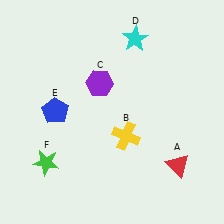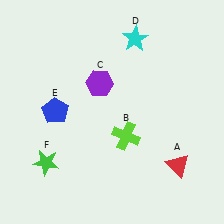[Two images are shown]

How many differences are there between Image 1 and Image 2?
There is 1 difference between the two images.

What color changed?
The cross (B) changed from yellow in Image 1 to lime in Image 2.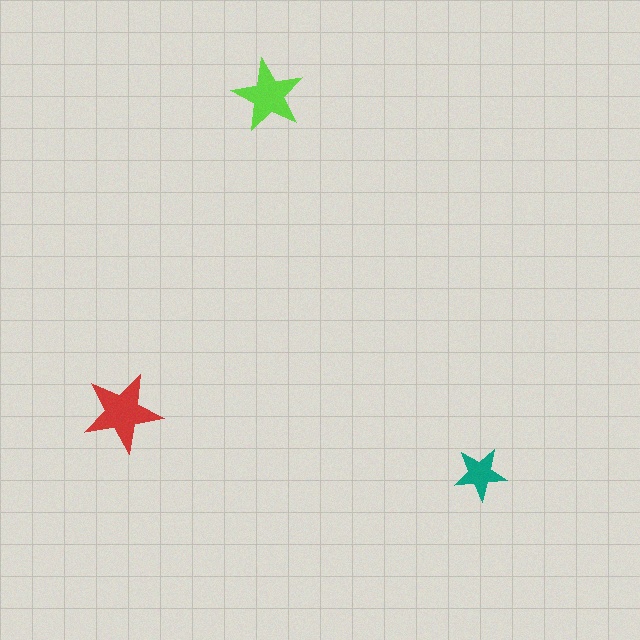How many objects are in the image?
There are 3 objects in the image.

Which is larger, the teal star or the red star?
The red one.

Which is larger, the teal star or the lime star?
The lime one.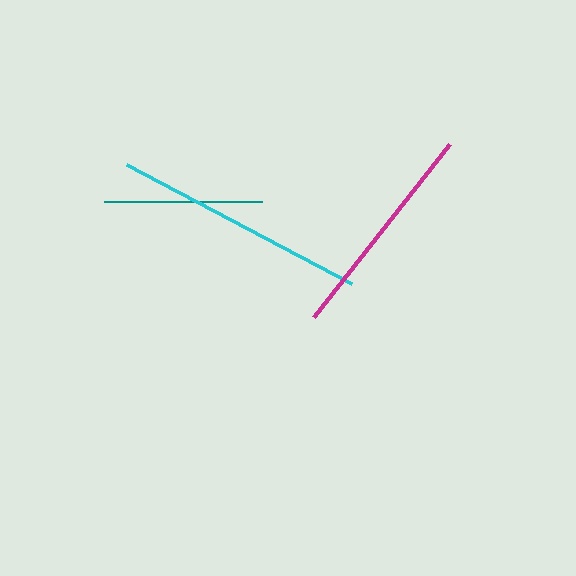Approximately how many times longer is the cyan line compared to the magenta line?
The cyan line is approximately 1.2 times the length of the magenta line.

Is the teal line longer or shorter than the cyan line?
The cyan line is longer than the teal line.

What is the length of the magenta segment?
The magenta segment is approximately 220 pixels long.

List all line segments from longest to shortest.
From longest to shortest: cyan, magenta, teal.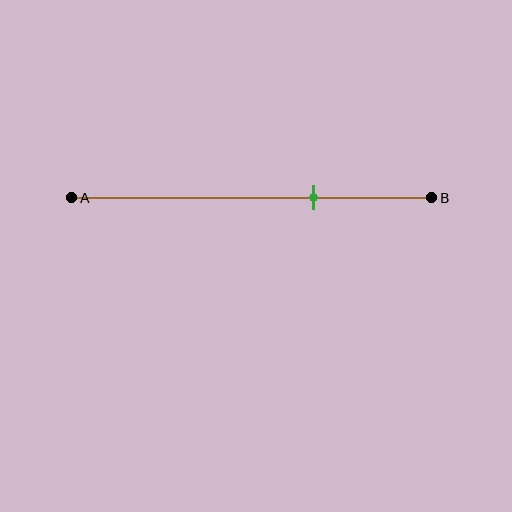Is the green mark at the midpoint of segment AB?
No, the mark is at about 65% from A, not at the 50% midpoint.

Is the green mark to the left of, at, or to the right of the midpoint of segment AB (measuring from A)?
The green mark is to the right of the midpoint of segment AB.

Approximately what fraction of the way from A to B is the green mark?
The green mark is approximately 65% of the way from A to B.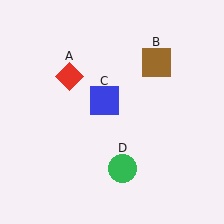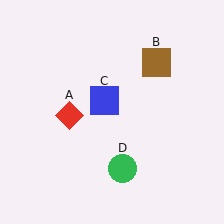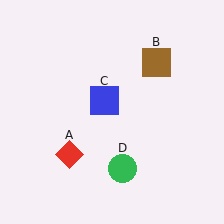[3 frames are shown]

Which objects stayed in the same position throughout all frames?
Brown square (object B) and blue square (object C) and green circle (object D) remained stationary.